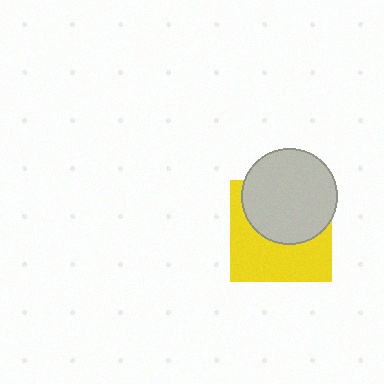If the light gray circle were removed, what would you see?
You would see the complete yellow square.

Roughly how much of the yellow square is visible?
About half of it is visible (roughly 51%).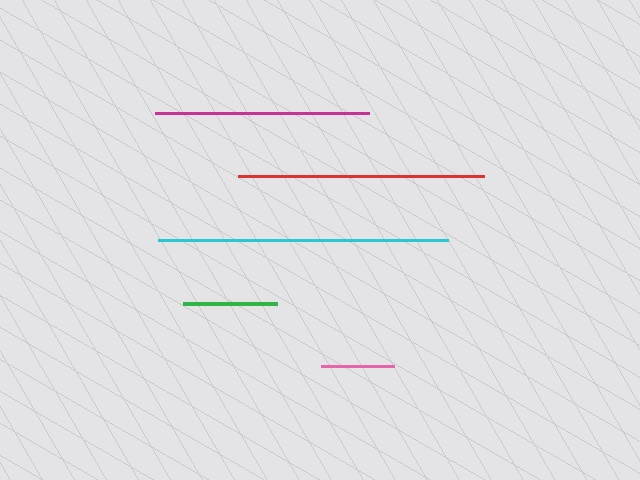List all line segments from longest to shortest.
From longest to shortest: cyan, red, magenta, green, pink.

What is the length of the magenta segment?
The magenta segment is approximately 214 pixels long.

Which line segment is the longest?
The cyan line is the longest at approximately 290 pixels.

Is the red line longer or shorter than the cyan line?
The cyan line is longer than the red line.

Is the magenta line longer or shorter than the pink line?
The magenta line is longer than the pink line.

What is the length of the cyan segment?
The cyan segment is approximately 290 pixels long.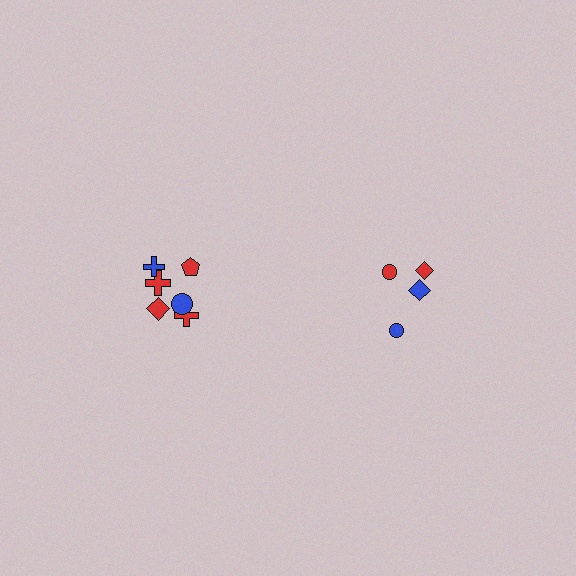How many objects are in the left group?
There are 6 objects.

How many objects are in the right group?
There are 4 objects.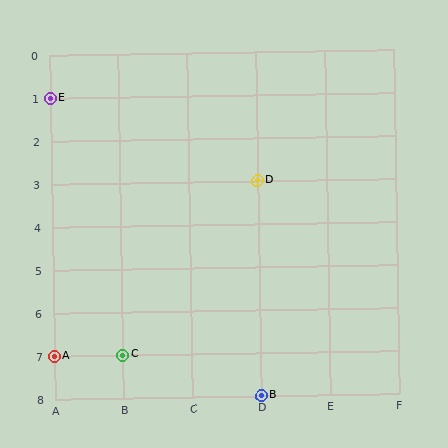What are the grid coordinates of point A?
Point A is at grid coordinates (A, 7).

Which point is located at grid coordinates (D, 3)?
Point D is at (D, 3).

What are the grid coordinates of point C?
Point C is at grid coordinates (B, 7).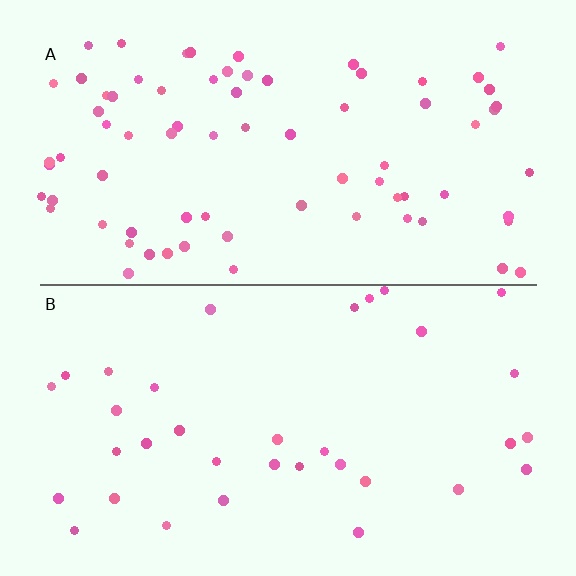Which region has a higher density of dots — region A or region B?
A (the top).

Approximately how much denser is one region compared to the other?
Approximately 2.2× — region A over region B.